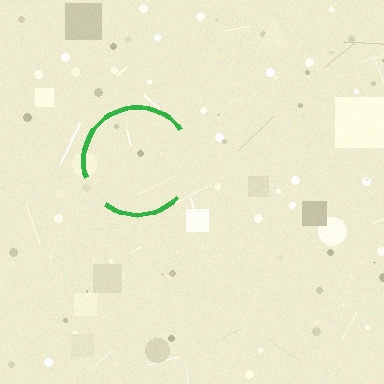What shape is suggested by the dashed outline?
The dashed outline suggests a circle.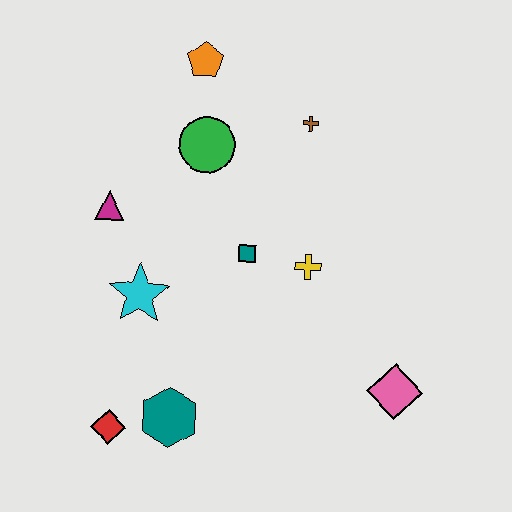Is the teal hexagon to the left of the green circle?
Yes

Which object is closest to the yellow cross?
The teal square is closest to the yellow cross.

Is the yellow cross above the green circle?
No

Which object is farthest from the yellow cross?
The red diamond is farthest from the yellow cross.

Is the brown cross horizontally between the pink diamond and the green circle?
Yes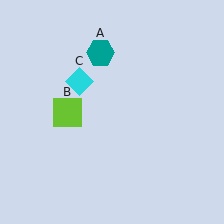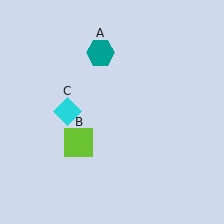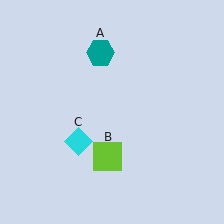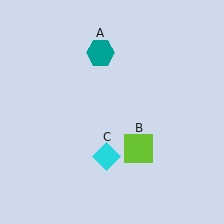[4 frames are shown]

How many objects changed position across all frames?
2 objects changed position: lime square (object B), cyan diamond (object C).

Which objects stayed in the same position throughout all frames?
Teal hexagon (object A) remained stationary.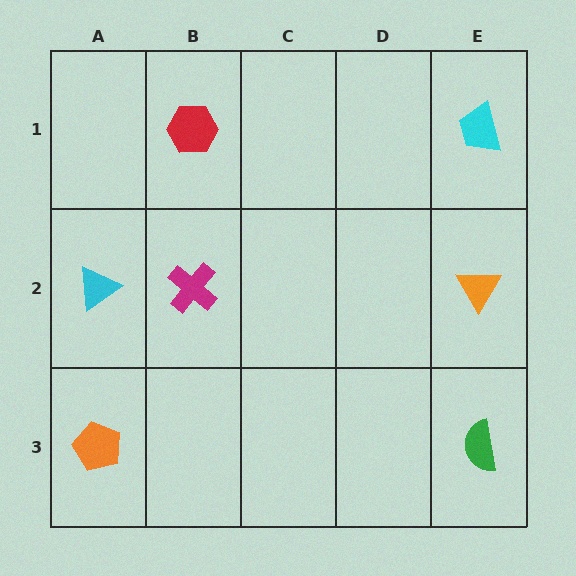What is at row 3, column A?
An orange pentagon.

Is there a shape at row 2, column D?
No, that cell is empty.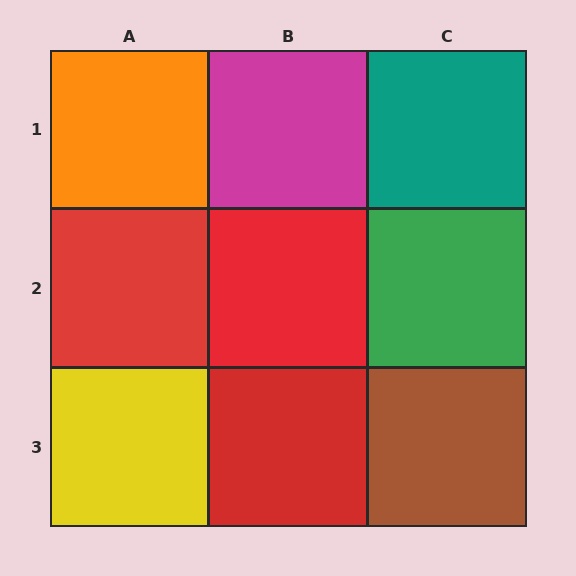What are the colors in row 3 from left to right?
Yellow, red, brown.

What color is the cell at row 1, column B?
Magenta.